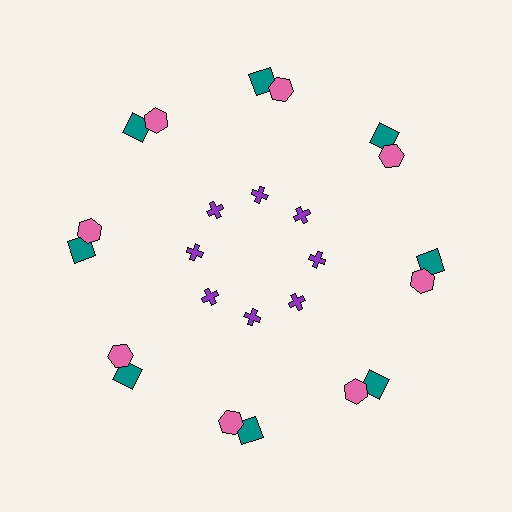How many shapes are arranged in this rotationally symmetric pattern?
There are 24 shapes, arranged in 8 groups of 3.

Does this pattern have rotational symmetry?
Yes, this pattern has 8-fold rotational symmetry. It looks the same after rotating 45 degrees around the center.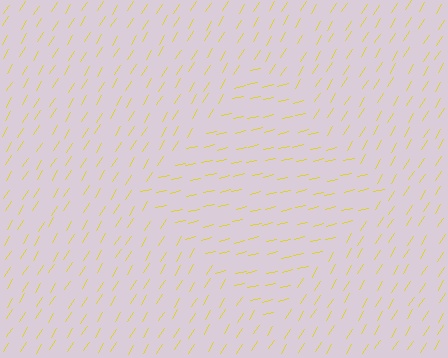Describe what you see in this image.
The image is filled with small yellow line segments. A diamond region in the image has lines oriented differently from the surrounding lines, creating a visible texture boundary.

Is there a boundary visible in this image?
Yes, there is a texture boundary formed by a change in line orientation.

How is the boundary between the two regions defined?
The boundary is defined purely by a change in line orientation (approximately 45 degrees difference). All lines are the same color and thickness.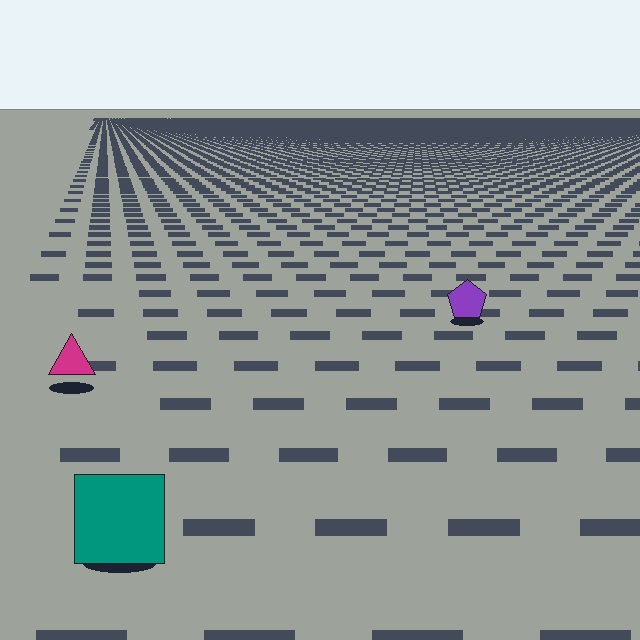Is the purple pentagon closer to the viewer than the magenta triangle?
No. The magenta triangle is closer — you can tell from the texture gradient: the ground texture is coarser near it.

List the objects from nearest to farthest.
From nearest to farthest: the teal square, the magenta triangle, the purple pentagon.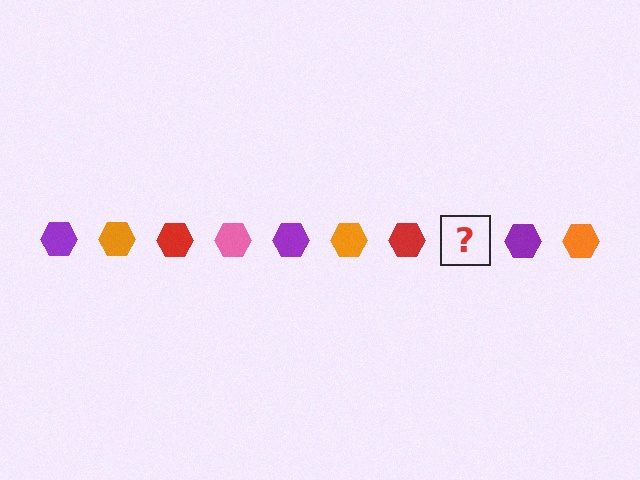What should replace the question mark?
The question mark should be replaced with a pink hexagon.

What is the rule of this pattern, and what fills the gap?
The rule is that the pattern cycles through purple, orange, red, pink hexagons. The gap should be filled with a pink hexagon.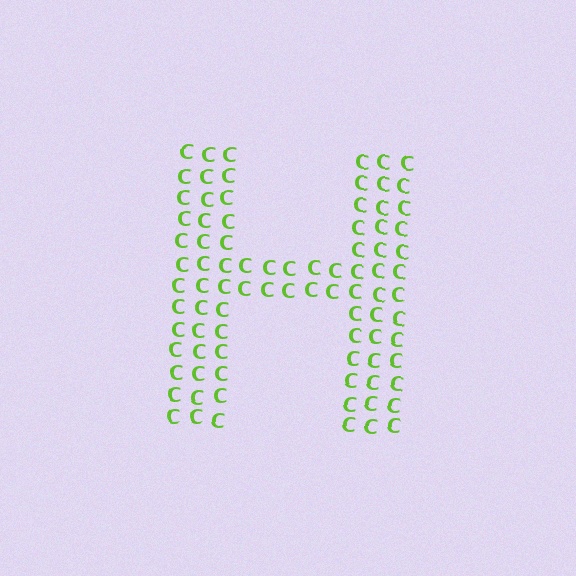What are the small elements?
The small elements are letter C's.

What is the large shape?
The large shape is the letter H.